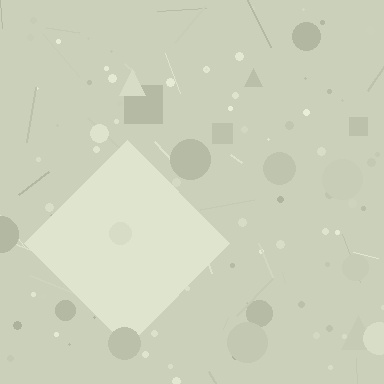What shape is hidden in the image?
A diamond is hidden in the image.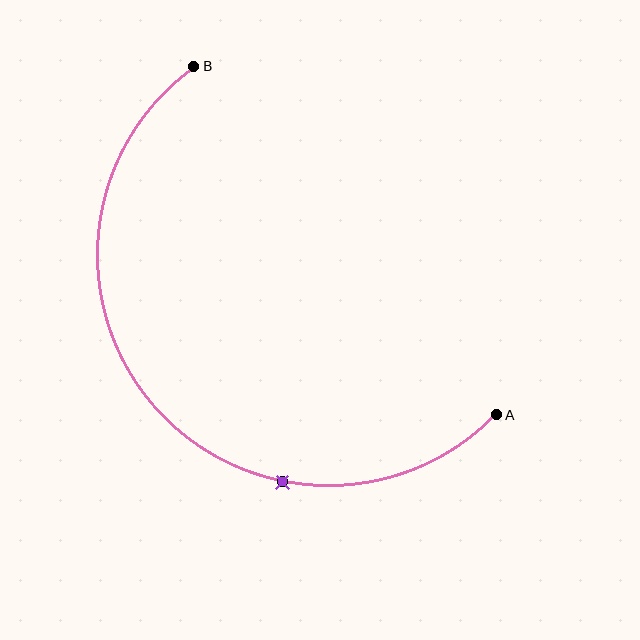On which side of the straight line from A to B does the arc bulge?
The arc bulges below and to the left of the straight line connecting A and B.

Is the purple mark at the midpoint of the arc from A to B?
No. The purple mark lies on the arc but is closer to endpoint A. The arc midpoint would be at the point on the curve equidistant along the arc from both A and B.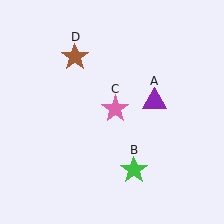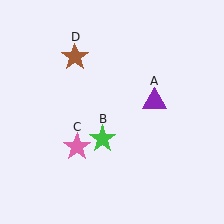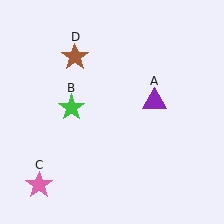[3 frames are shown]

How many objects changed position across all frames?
2 objects changed position: green star (object B), pink star (object C).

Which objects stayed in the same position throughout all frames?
Purple triangle (object A) and brown star (object D) remained stationary.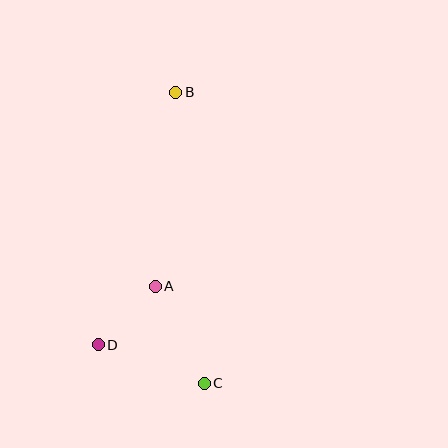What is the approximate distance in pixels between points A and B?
The distance between A and B is approximately 195 pixels.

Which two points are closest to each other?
Points A and D are closest to each other.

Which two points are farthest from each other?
Points B and C are farthest from each other.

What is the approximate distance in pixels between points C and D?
The distance between C and D is approximately 113 pixels.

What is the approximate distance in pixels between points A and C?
The distance between A and C is approximately 109 pixels.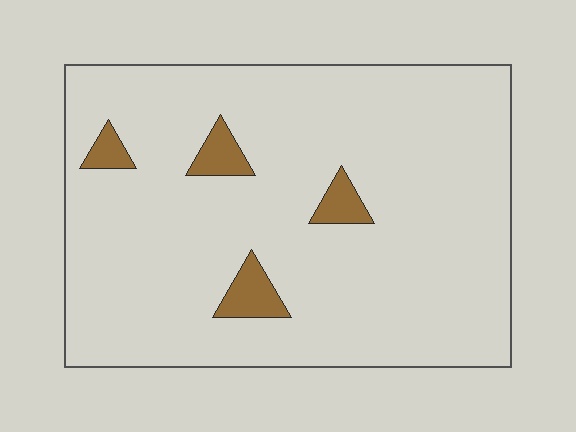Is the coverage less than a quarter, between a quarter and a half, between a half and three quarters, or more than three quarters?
Less than a quarter.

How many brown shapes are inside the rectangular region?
4.